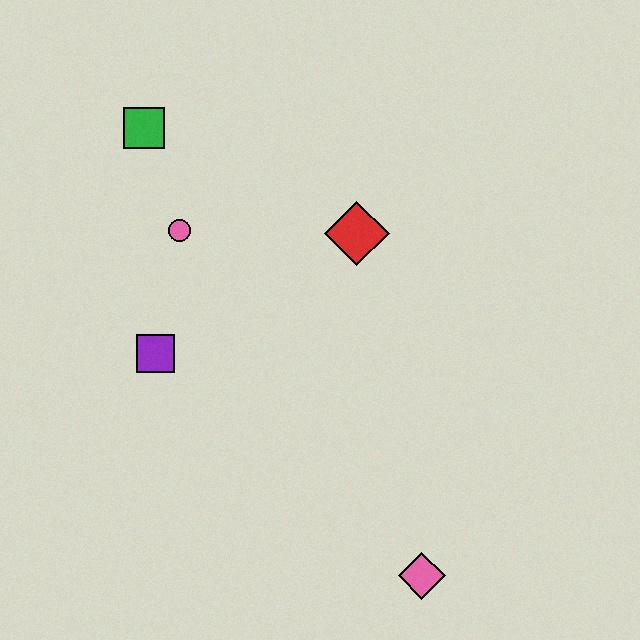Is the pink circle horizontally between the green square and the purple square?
No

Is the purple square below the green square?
Yes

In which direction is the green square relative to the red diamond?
The green square is to the left of the red diamond.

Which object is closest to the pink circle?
The green square is closest to the pink circle.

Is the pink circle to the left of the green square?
No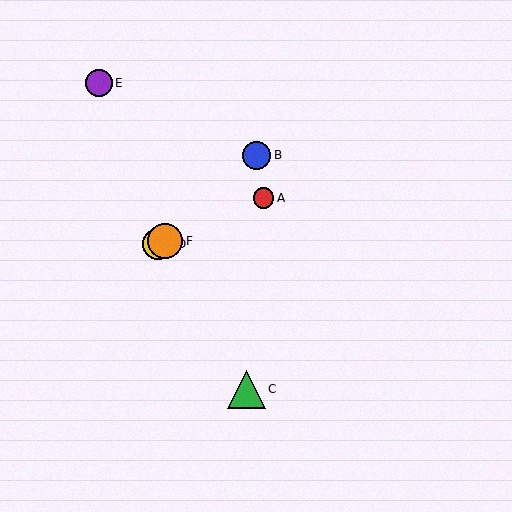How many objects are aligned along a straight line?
3 objects (A, D, F) are aligned along a straight line.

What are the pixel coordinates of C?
Object C is at (246, 389).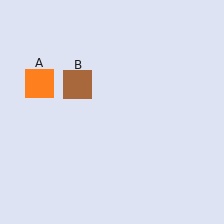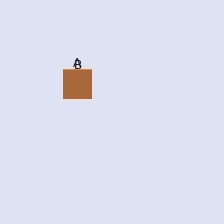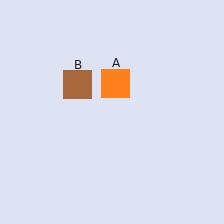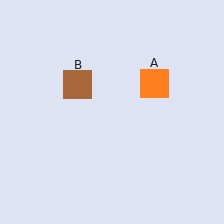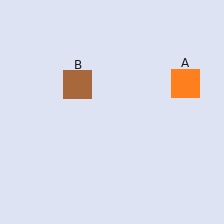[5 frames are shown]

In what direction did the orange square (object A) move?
The orange square (object A) moved right.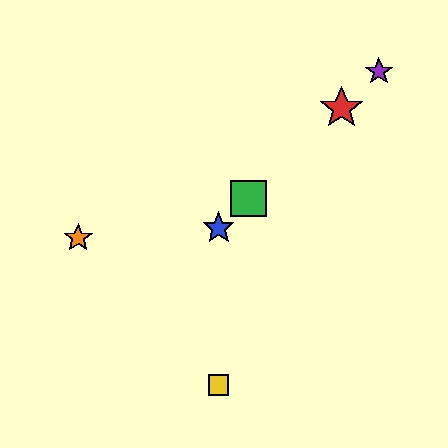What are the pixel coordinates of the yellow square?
The yellow square is at (219, 385).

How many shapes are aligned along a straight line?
4 shapes (the red star, the blue star, the green square, the purple star) are aligned along a straight line.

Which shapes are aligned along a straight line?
The red star, the blue star, the green square, the purple star are aligned along a straight line.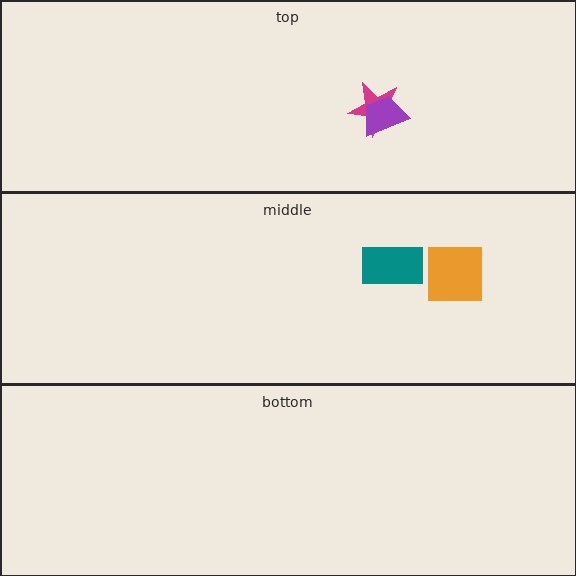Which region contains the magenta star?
The top region.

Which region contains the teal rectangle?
The middle region.